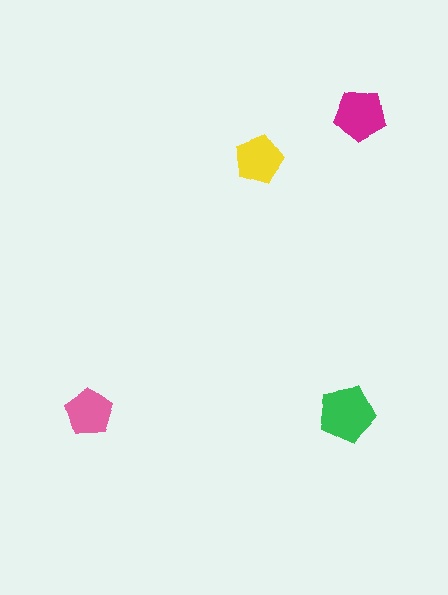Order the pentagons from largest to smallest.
the green one, the magenta one, the yellow one, the pink one.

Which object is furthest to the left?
The pink pentagon is leftmost.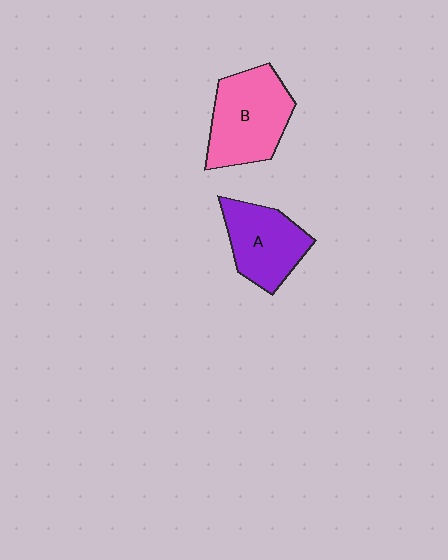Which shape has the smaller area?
Shape A (purple).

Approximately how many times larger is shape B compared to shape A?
Approximately 1.2 times.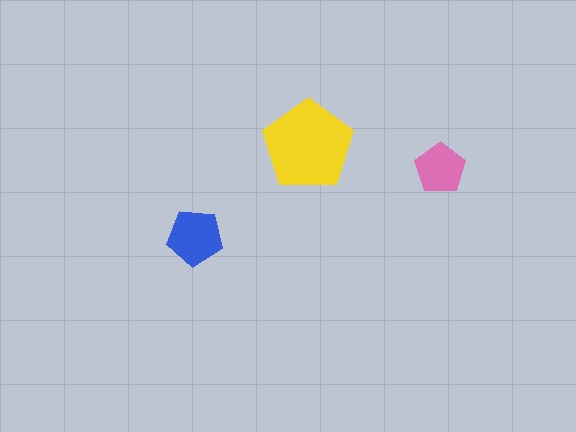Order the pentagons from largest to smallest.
the yellow one, the blue one, the pink one.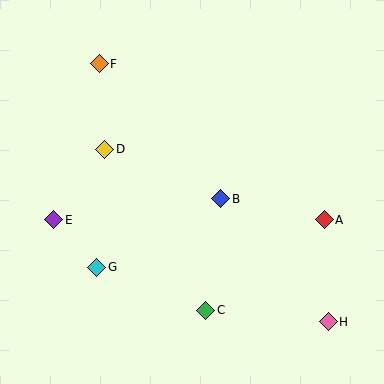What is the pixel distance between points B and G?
The distance between B and G is 141 pixels.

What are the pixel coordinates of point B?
Point B is at (221, 199).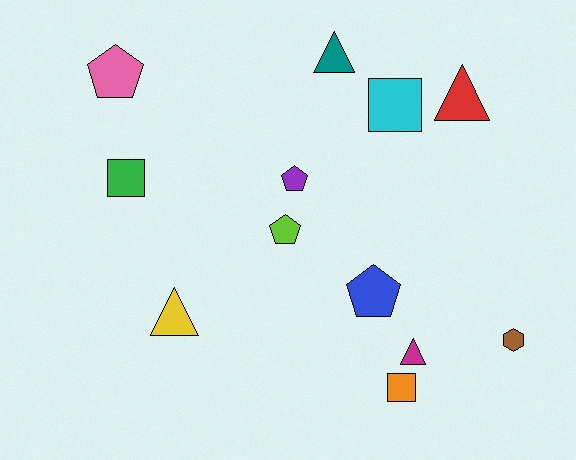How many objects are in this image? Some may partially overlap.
There are 12 objects.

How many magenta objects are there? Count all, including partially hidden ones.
There is 1 magenta object.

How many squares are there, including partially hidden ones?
There are 3 squares.